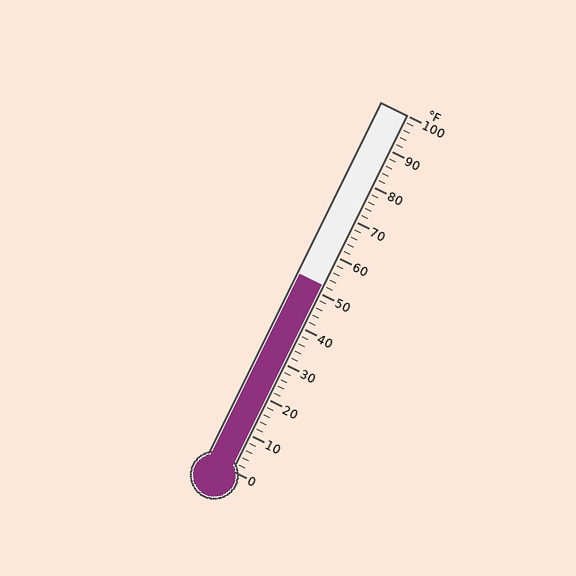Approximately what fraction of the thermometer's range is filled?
The thermometer is filled to approximately 50% of its range.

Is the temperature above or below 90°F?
The temperature is below 90°F.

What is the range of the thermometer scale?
The thermometer scale ranges from 0°F to 100°F.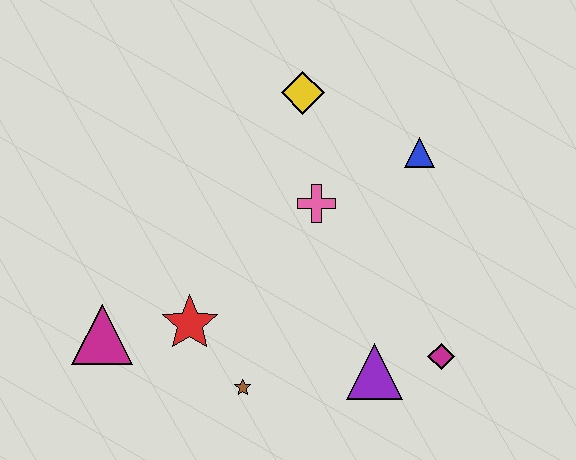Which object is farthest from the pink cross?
The magenta triangle is farthest from the pink cross.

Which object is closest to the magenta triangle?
The red star is closest to the magenta triangle.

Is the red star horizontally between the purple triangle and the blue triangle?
No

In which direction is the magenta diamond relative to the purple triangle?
The magenta diamond is to the right of the purple triangle.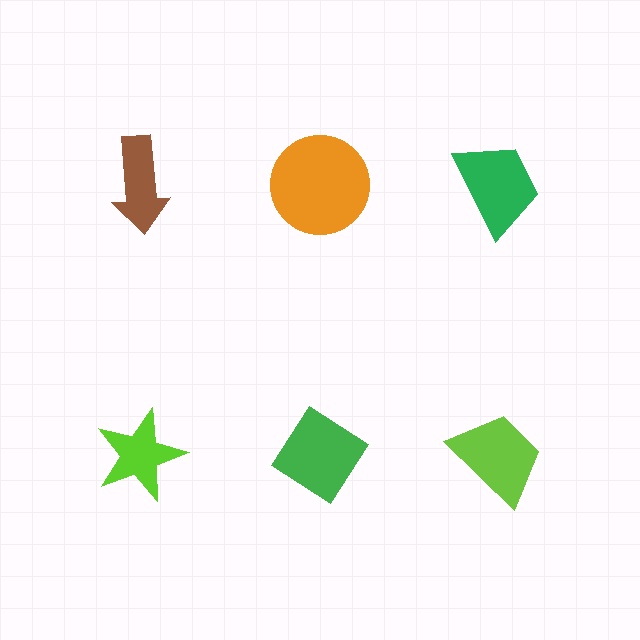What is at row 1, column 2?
An orange circle.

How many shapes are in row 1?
3 shapes.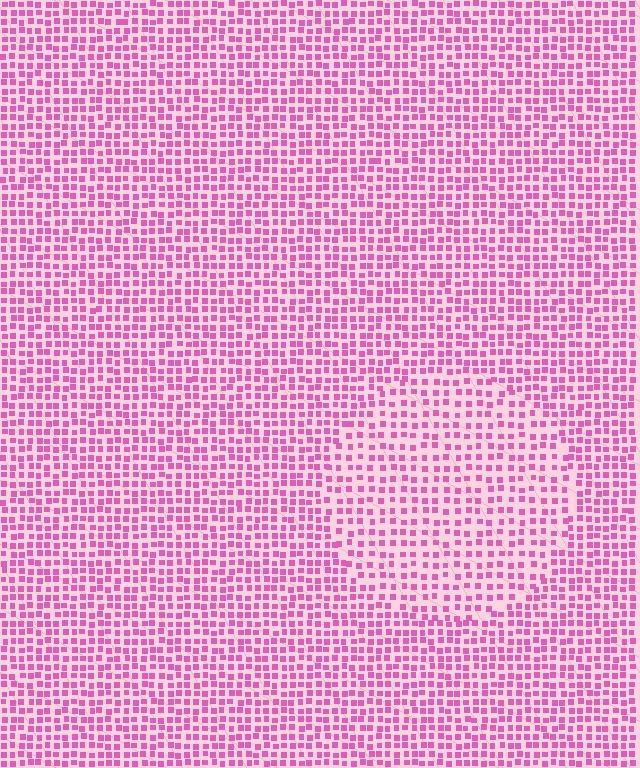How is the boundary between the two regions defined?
The boundary is defined by a change in element density (approximately 1.5x ratio). All elements are the same color, size, and shape.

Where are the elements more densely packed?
The elements are more densely packed outside the circle boundary.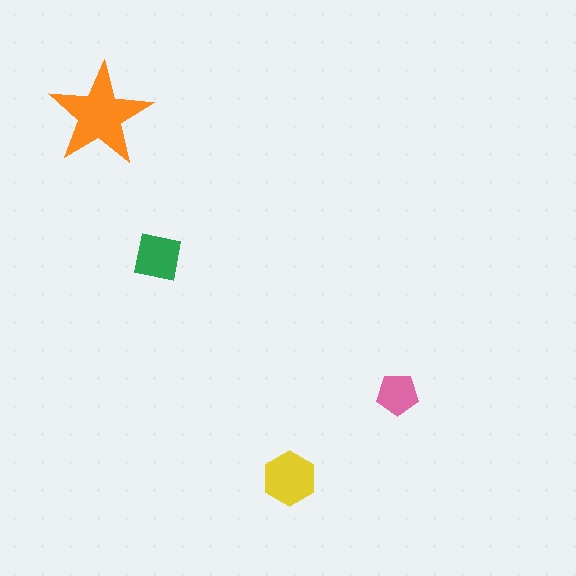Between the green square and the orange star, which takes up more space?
The orange star.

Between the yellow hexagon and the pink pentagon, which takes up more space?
The yellow hexagon.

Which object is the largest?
The orange star.